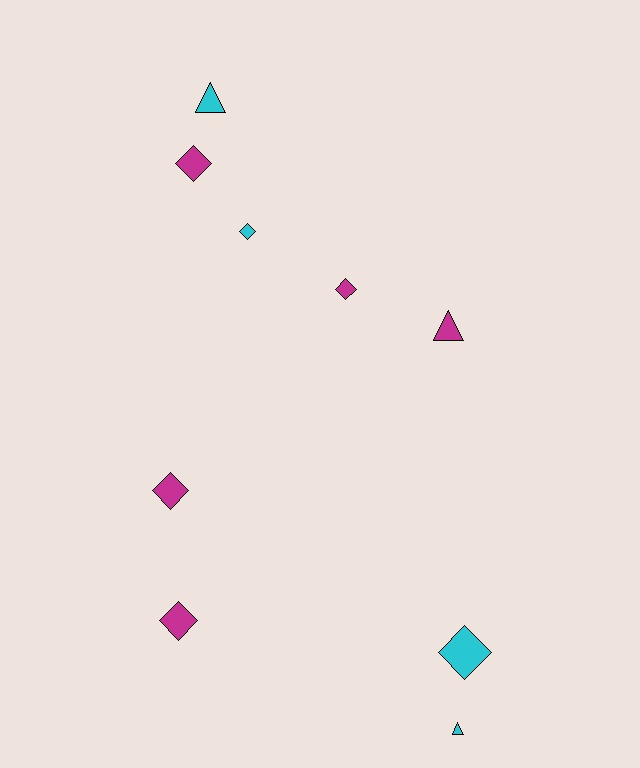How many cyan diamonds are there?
There are 2 cyan diamonds.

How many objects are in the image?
There are 9 objects.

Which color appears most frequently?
Magenta, with 5 objects.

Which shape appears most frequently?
Diamond, with 6 objects.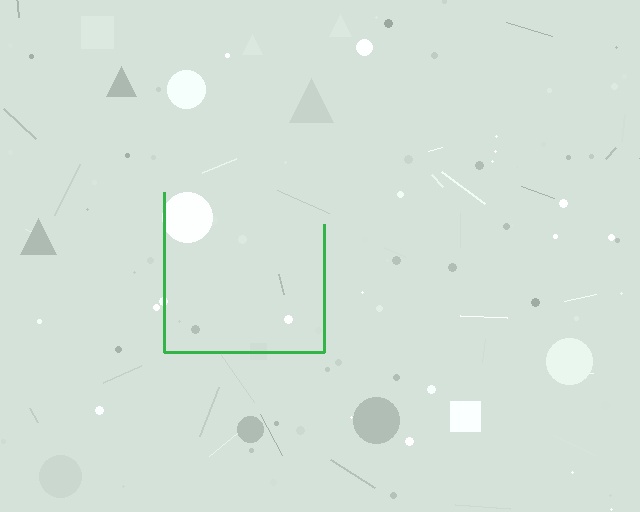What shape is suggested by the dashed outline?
The dashed outline suggests a square.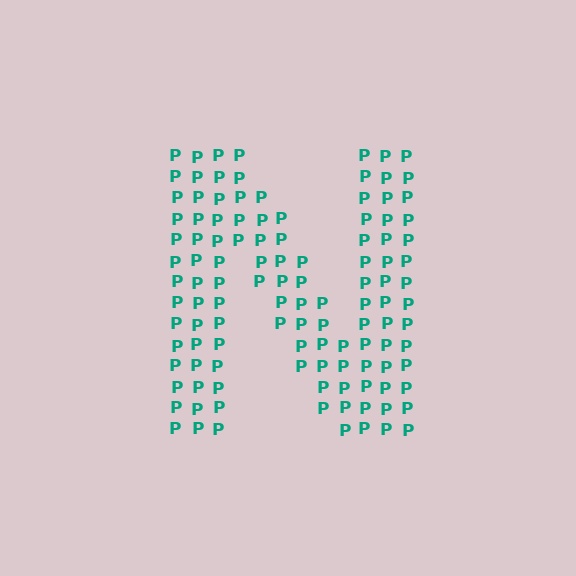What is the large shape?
The large shape is the letter N.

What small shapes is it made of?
It is made of small letter P's.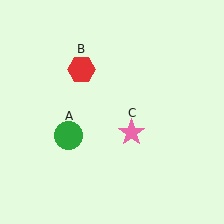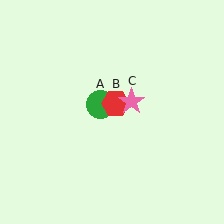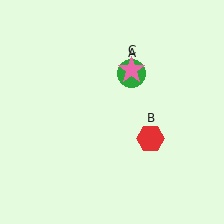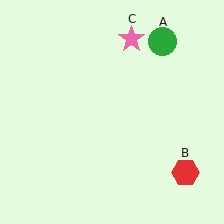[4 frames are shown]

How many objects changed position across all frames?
3 objects changed position: green circle (object A), red hexagon (object B), pink star (object C).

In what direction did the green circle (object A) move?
The green circle (object A) moved up and to the right.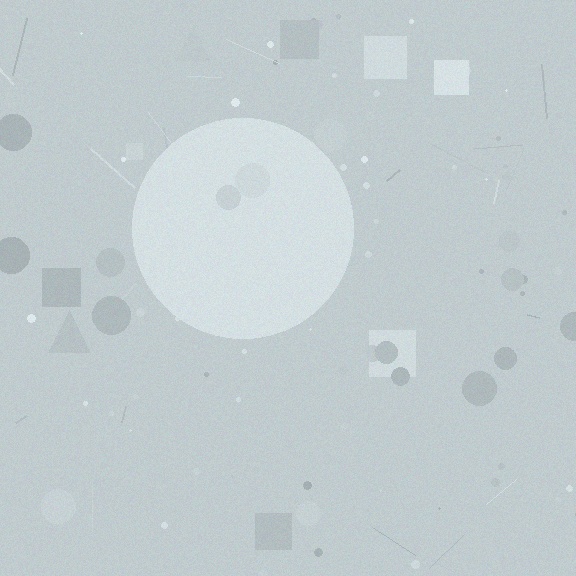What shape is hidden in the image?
A circle is hidden in the image.